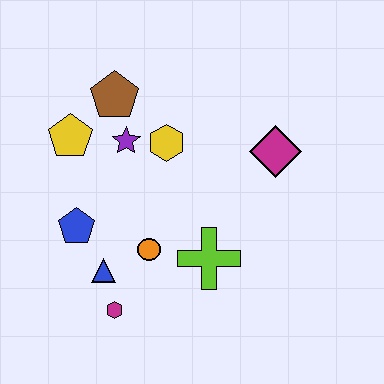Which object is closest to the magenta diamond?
The yellow hexagon is closest to the magenta diamond.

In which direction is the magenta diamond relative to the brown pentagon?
The magenta diamond is to the right of the brown pentagon.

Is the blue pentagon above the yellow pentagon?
No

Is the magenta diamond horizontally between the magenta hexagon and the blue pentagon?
No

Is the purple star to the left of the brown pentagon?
No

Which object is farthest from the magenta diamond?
The magenta hexagon is farthest from the magenta diamond.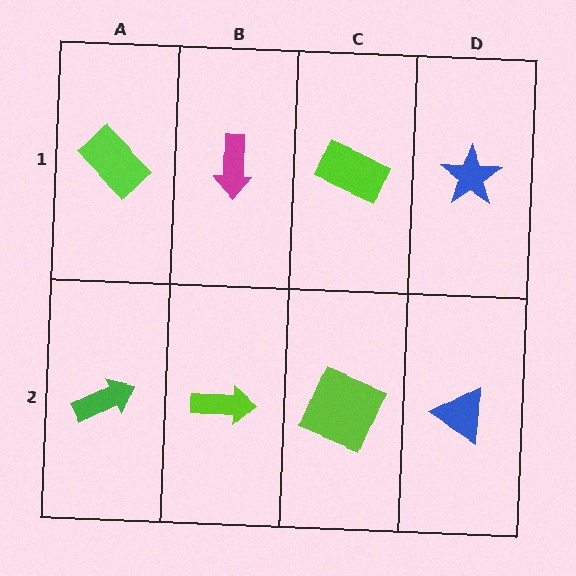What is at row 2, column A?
A green arrow.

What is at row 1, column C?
A lime rectangle.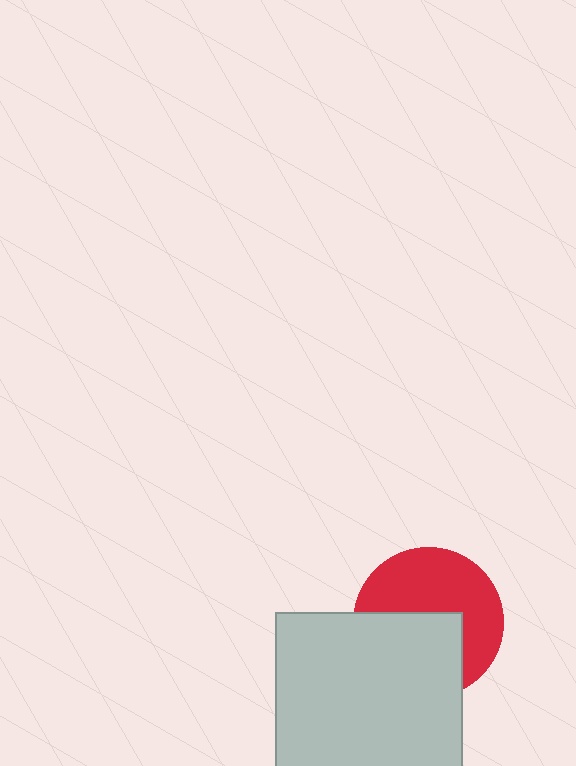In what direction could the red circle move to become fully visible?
The red circle could move up. That would shift it out from behind the light gray square entirely.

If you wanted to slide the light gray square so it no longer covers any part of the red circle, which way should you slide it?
Slide it down — that is the most direct way to separate the two shapes.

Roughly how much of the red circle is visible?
About half of it is visible (roughly 54%).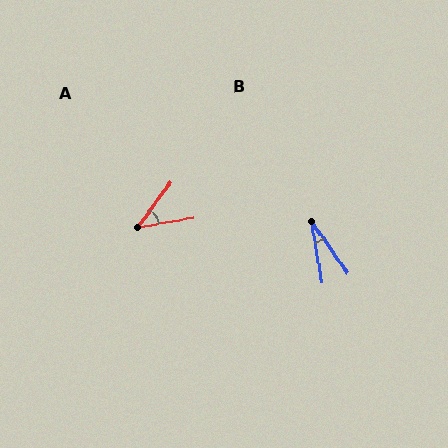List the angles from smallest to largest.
B (26°), A (44°).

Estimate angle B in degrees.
Approximately 26 degrees.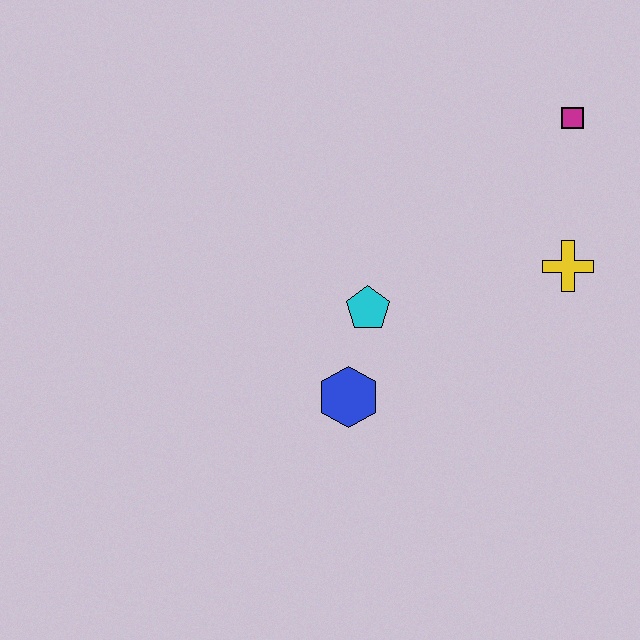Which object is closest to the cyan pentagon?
The blue hexagon is closest to the cyan pentagon.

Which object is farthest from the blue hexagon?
The magenta square is farthest from the blue hexagon.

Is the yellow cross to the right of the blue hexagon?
Yes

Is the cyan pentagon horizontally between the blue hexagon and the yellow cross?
Yes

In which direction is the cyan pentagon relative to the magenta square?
The cyan pentagon is to the left of the magenta square.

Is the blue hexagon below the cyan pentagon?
Yes